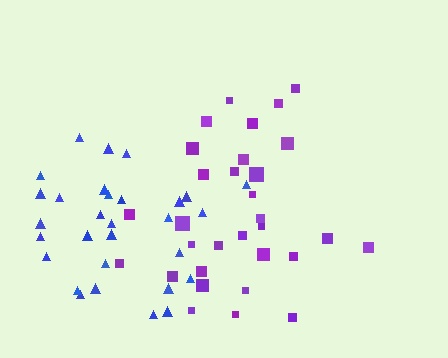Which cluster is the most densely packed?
Blue.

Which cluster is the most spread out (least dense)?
Purple.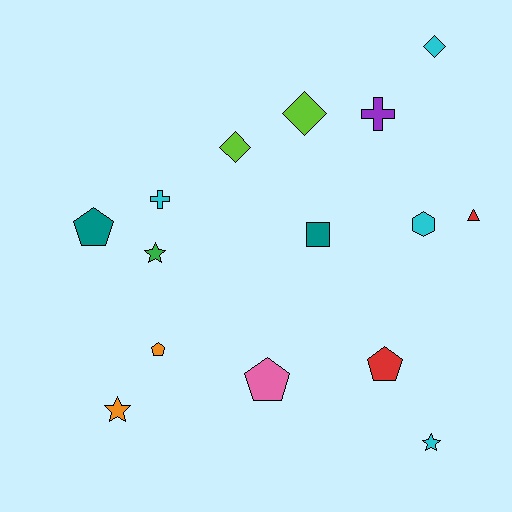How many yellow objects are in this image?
There are no yellow objects.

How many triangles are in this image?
There is 1 triangle.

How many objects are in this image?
There are 15 objects.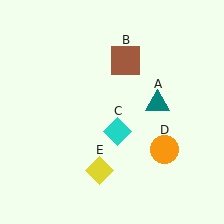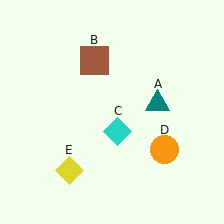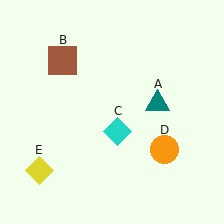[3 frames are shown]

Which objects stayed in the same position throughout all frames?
Teal triangle (object A) and cyan diamond (object C) and orange circle (object D) remained stationary.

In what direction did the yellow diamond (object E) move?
The yellow diamond (object E) moved left.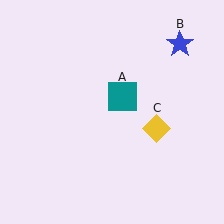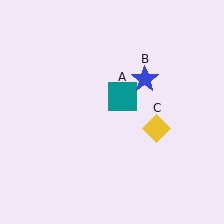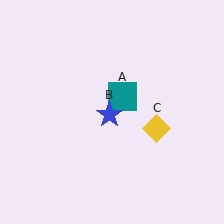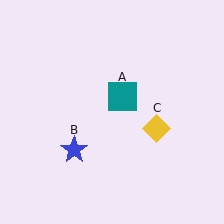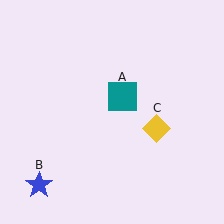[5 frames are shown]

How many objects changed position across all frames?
1 object changed position: blue star (object B).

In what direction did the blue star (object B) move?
The blue star (object B) moved down and to the left.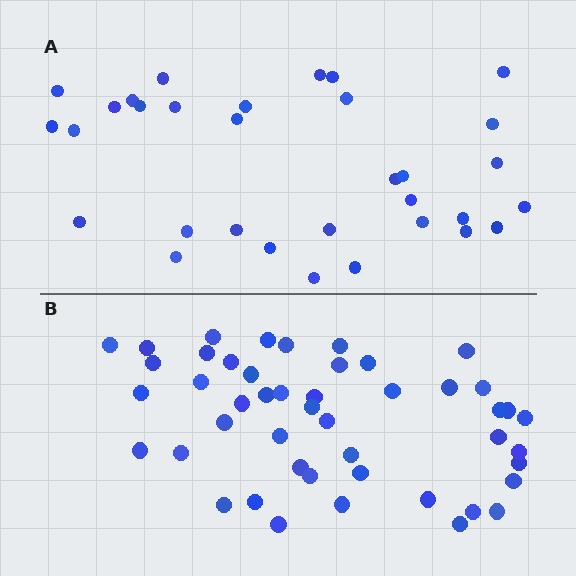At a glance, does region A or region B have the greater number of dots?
Region B (the bottom region) has more dots.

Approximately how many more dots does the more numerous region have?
Region B has approximately 15 more dots than region A.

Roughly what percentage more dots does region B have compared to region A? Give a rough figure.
About 45% more.